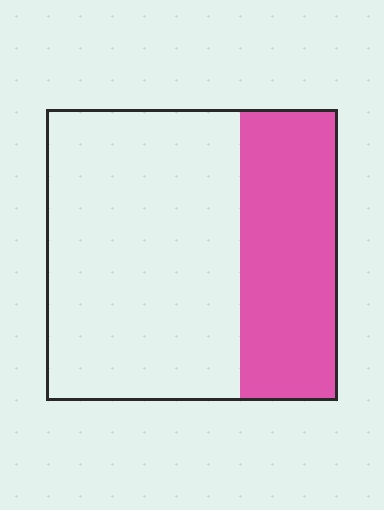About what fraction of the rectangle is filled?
About one third (1/3).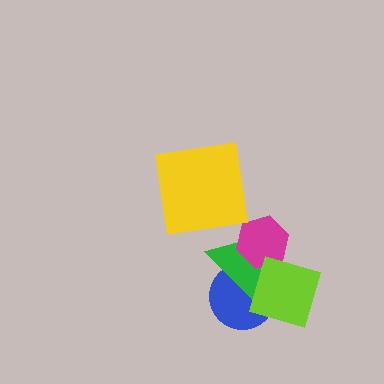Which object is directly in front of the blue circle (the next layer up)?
The green triangle is directly in front of the blue circle.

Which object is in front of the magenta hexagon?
The lime diamond is in front of the magenta hexagon.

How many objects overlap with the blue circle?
2 objects overlap with the blue circle.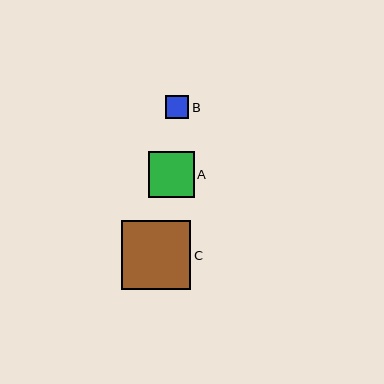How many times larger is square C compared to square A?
Square C is approximately 1.5 times the size of square A.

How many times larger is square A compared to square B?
Square A is approximately 2.0 times the size of square B.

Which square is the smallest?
Square B is the smallest with a size of approximately 23 pixels.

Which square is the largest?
Square C is the largest with a size of approximately 69 pixels.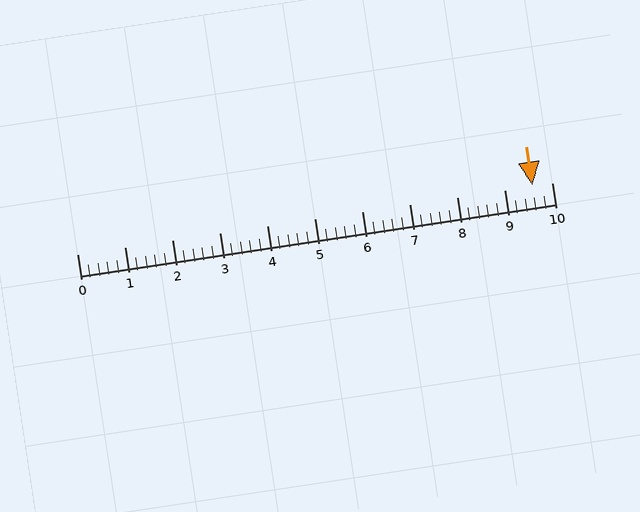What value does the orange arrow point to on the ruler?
The orange arrow points to approximately 9.6.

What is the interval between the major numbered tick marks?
The major tick marks are spaced 1 units apart.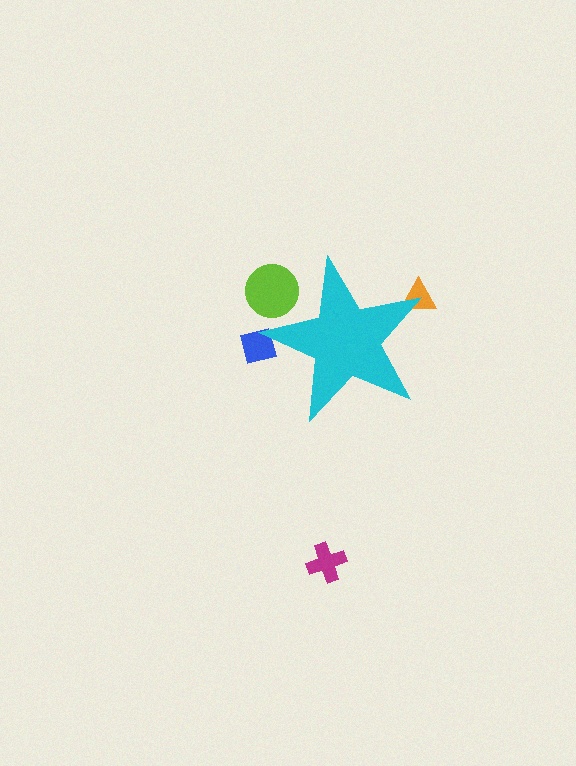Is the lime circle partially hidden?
Yes, the lime circle is partially hidden behind the cyan star.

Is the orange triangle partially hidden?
Yes, the orange triangle is partially hidden behind the cyan star.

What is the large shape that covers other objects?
A cyan star.